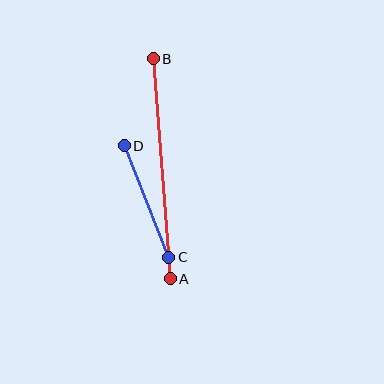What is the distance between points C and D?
The distance is approximately 120 pixels.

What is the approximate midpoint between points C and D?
The midpoint is at approximately (146, 201) pixels.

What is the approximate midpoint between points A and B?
The midpoint is at approximately (162, 169) pixels.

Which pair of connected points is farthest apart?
Points A and B are farthest apart.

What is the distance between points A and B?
The distance is approximately 221 pixels.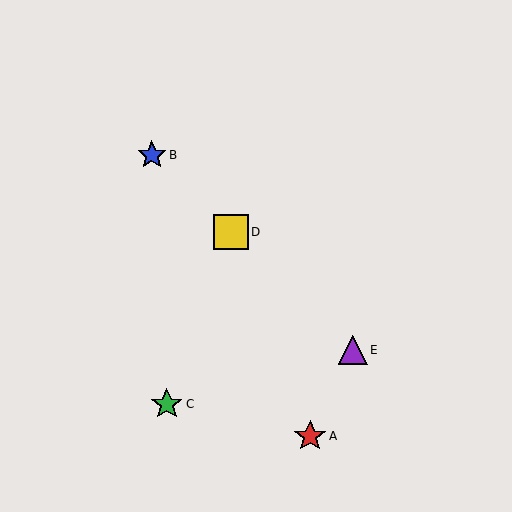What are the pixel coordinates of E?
Object E is at (353, 350).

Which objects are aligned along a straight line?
Objects B, D, E are aligned along a straight line.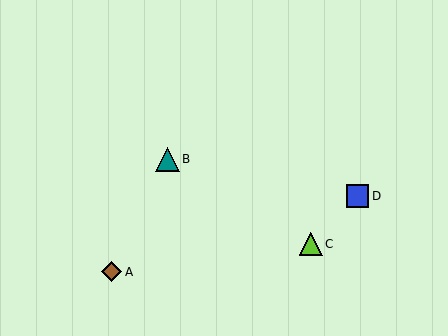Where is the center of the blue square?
The center of the blue square is at (358, 196).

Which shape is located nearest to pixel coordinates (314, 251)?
The lime triangle (labeled C) at (311, 244) is nearest to that location.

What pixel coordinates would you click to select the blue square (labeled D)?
Click at (358, 196) to select the blue square D.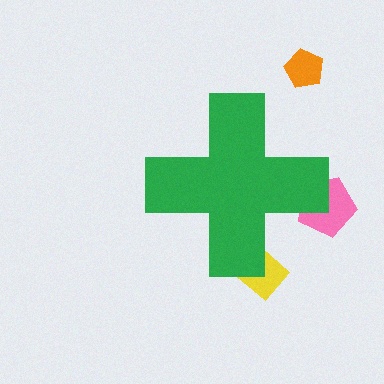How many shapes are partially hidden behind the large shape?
2 shapes are partially hidden.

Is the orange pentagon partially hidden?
No, the orange pentagon is fully visible.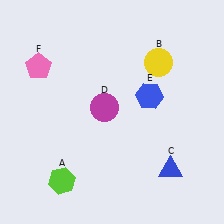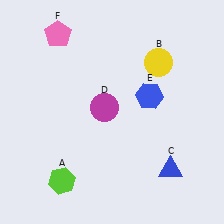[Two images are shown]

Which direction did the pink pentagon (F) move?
The pink pentagon (F) moved up.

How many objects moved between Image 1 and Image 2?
1 object moved between the two images.